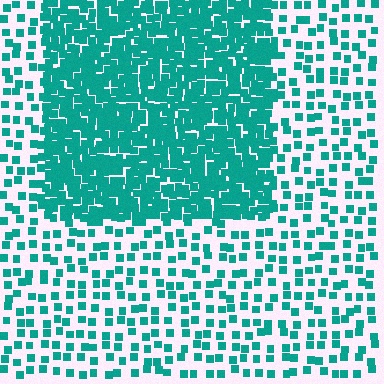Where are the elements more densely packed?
The elements are more densely packed inside the rectangle boundary.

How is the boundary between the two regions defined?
The boundary is defined by a change in element density (approximately 3.0x ratio). All elements are the same color, size, and shape.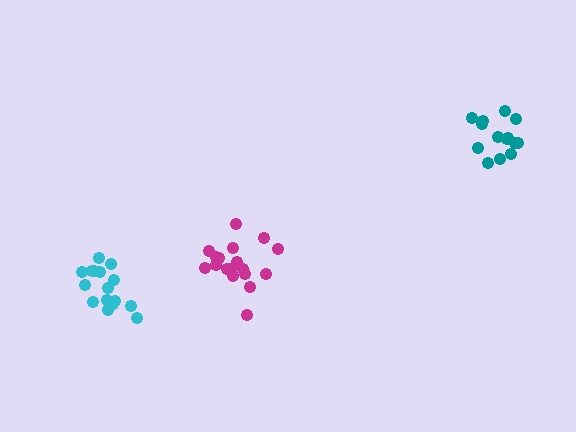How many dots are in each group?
Group 1: 16 dots, Group 2: 14 dots, Group 3: 18 dots (48 total).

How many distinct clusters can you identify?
There are 3 distinct clusters.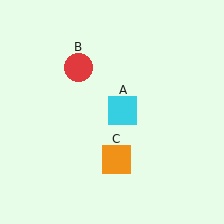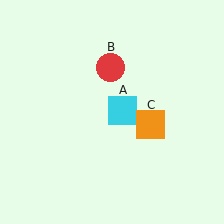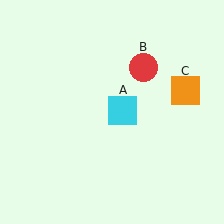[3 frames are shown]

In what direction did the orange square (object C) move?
The orange square (object C) moved up and to the right.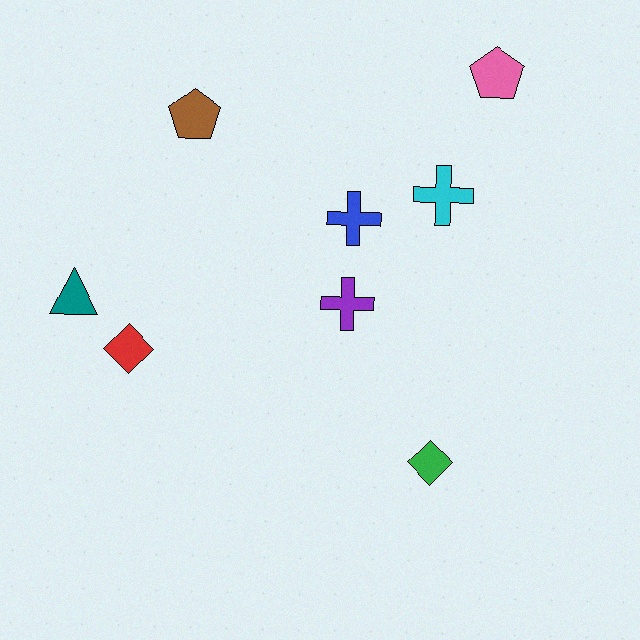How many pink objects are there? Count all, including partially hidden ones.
There is 1 pink object.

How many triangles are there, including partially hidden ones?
There is 1 triangle.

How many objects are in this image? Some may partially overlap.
There are 8 objects.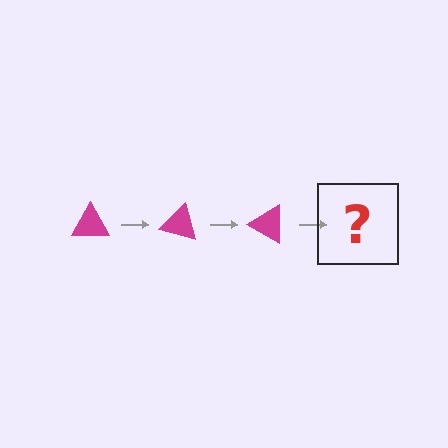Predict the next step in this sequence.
The next step is a magenta triangle rotated 45 degrees.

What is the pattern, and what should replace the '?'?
The pattern is that the triangle rotates 15 degrees each step. The '?' should be a magenta triangle rotated 45 degrees.